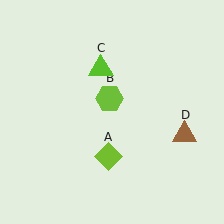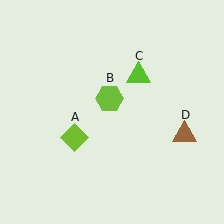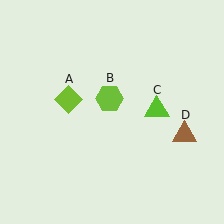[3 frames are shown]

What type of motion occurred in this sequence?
The lime diamond (object A), lime triangle (object C) rotated clockwise around the center of the scene.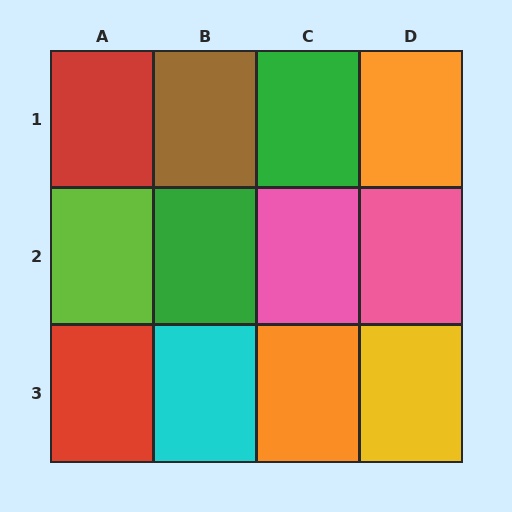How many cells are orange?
2 cells are orange.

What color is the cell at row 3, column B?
Cyan.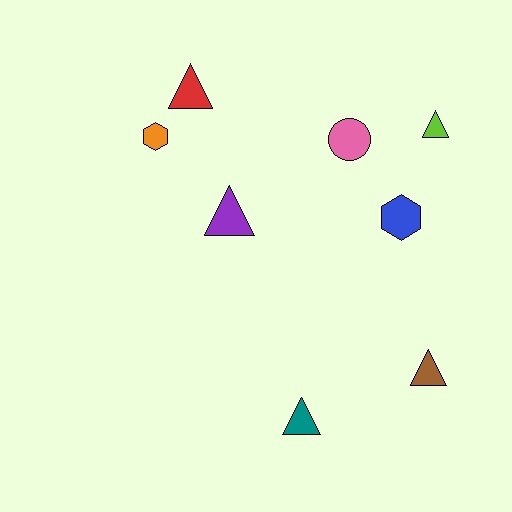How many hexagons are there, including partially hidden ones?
There are 2 hexagons.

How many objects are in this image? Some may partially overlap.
There are 8 objects.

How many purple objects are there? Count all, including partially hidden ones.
There is 1 purple object.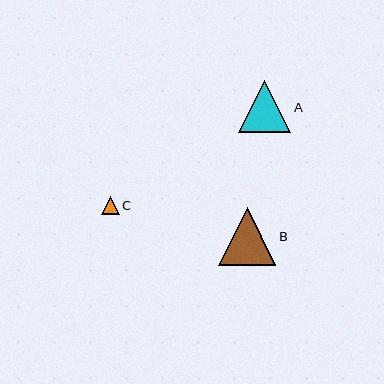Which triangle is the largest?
Triangle B is the largest with a size of approximately 57 pixels.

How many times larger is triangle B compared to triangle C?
Triangle B is approximately 3.3 times the size of triangle C.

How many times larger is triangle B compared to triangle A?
Triangle B is approximately 1.1 times the size of triangle A.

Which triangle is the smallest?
Triangle C is the smallest with a size of approximately 17 pixels.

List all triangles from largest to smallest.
From largest to smallest: B, A, C.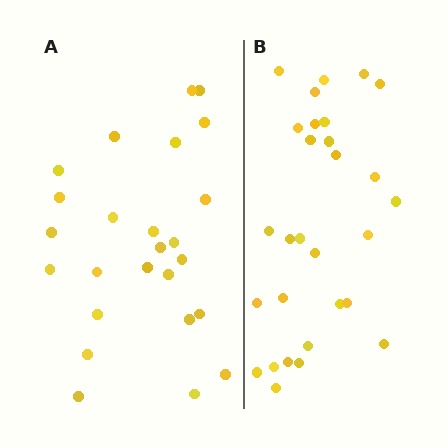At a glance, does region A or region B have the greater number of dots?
Region B (the right region) has more dots.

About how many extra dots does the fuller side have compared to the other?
Region B has about 4 more dots than region A.